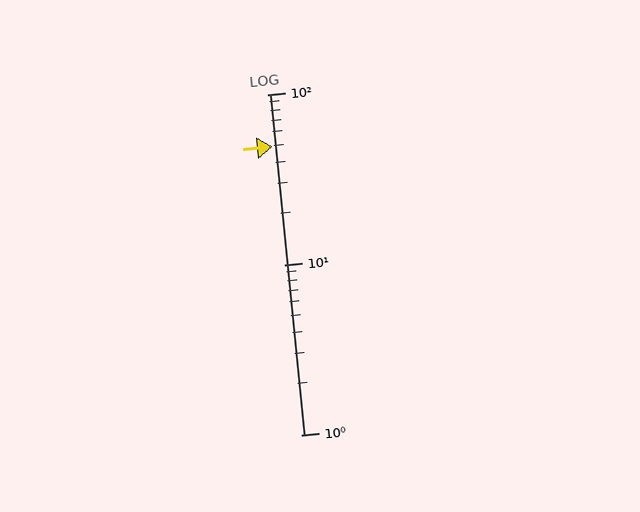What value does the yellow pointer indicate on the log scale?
The pointer indicates approximately 49.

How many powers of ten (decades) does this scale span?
The scale spans 2 decades, from 1 to 100.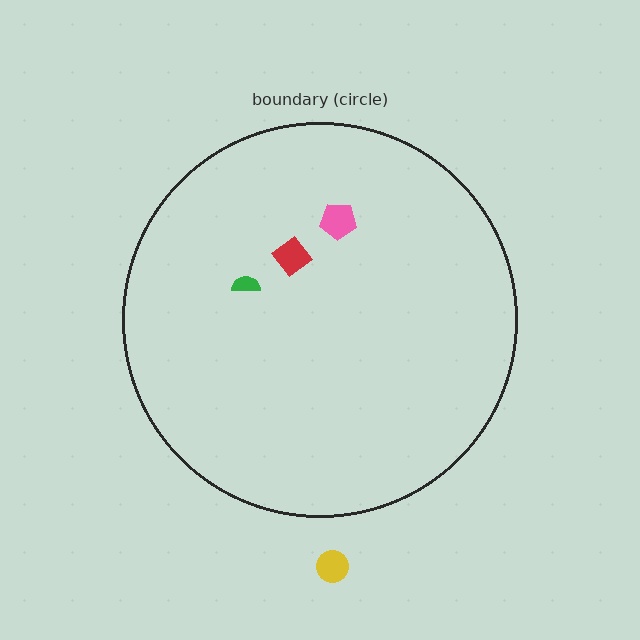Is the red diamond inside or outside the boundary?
Inside.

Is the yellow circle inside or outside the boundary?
Outside.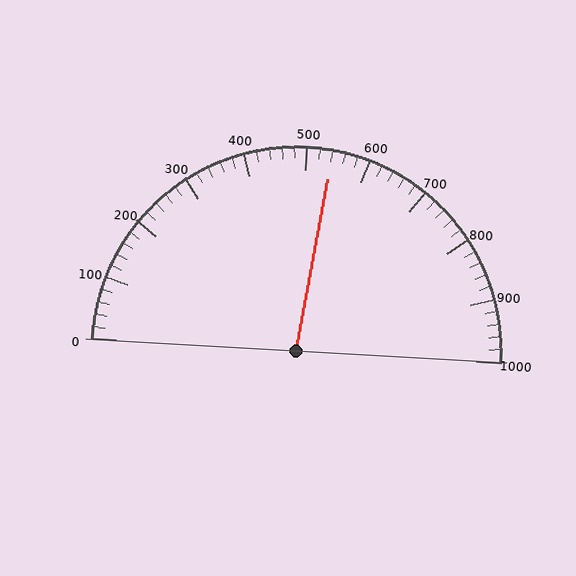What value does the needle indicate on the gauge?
The needle indicates approximately 540.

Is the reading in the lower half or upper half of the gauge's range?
The reading is in the upper half of the range (0 to 1000).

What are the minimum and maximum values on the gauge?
The gauge ranges from 0 to 1000.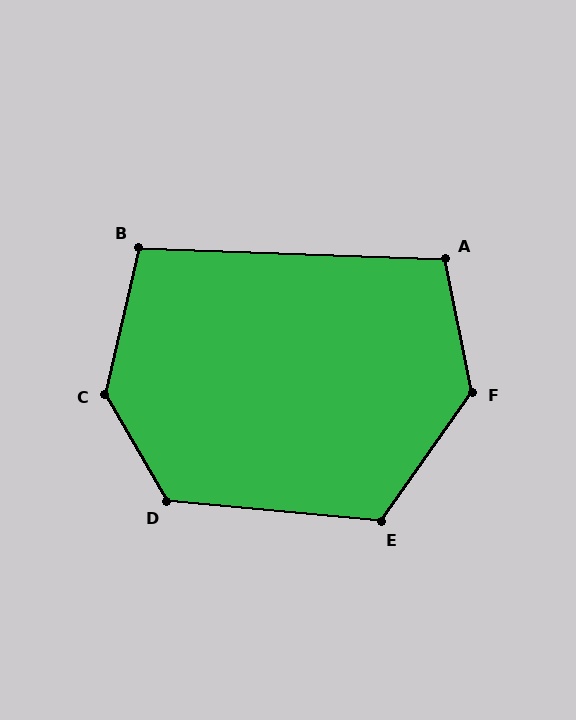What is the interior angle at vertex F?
Approximately 134 degrees (obtuse).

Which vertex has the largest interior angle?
C, at approximately 137 degrees.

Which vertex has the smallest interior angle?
B, at approximately 101 degrees.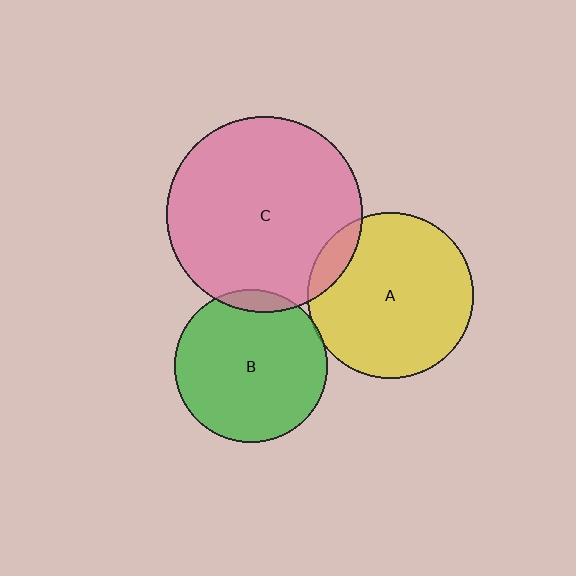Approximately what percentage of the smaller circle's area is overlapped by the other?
Approximately 10%.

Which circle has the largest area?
Circle C (pink).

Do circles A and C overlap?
Yes.